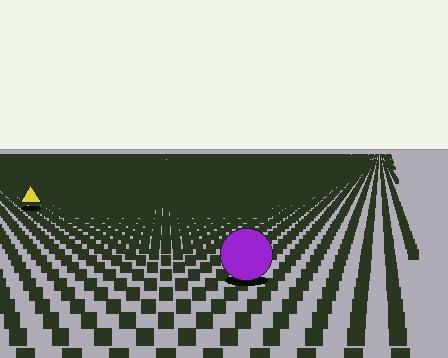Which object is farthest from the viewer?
The yellow triangle is farthest from the viewer. It appears smaller and the ground texture around it is denser.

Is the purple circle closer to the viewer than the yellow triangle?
Yes. The purple circle is closer — you can tell from the texture gradient: the ground texture is coarser near it.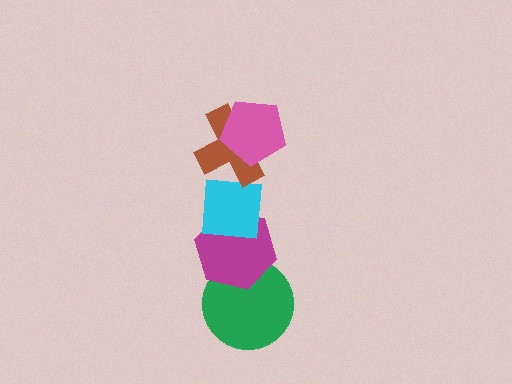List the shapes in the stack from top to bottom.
From top to bottom: the pink pentagon, the brown cross, the cyan square, the magenta hexagon, the green circle.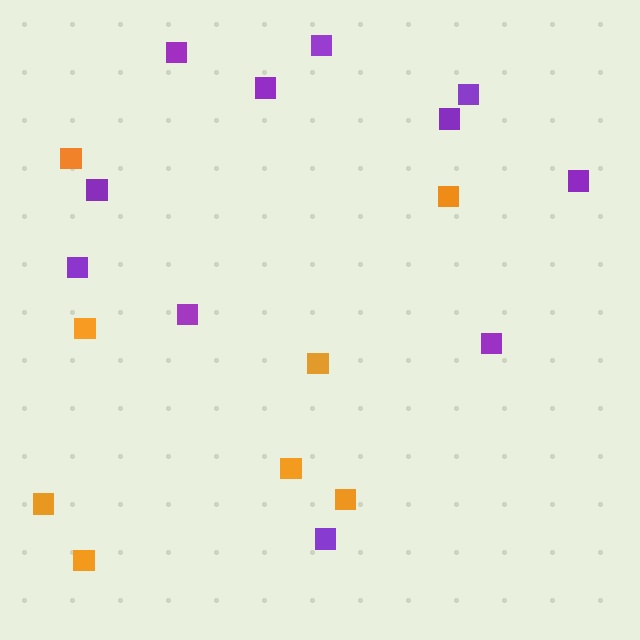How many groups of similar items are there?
There are 2 groups: one group of orange squares (8) and one group of purple squares (11).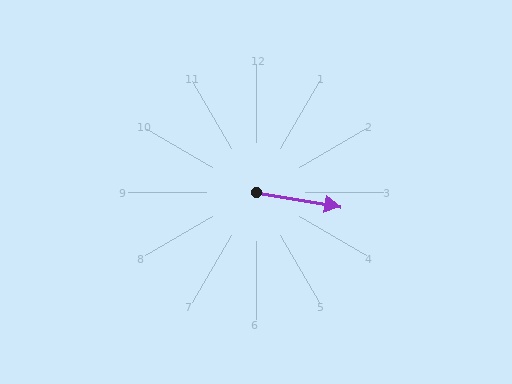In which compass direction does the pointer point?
East.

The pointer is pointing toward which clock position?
Roughly 3 o'clock.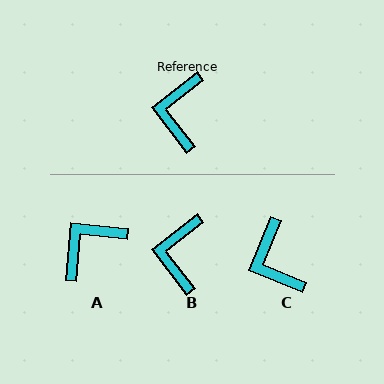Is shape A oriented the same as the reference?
No, it is off by about 43 degrees.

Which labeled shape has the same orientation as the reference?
B.